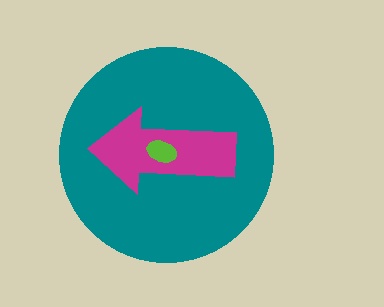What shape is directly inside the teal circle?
The magenta arrow.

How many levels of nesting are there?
3.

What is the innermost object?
The lime ellipse.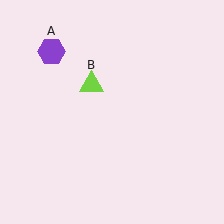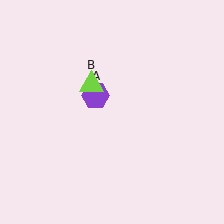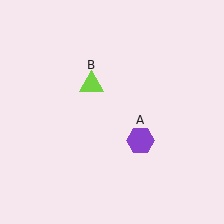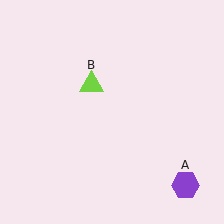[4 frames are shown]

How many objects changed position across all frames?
1 object changed position: purple hexagon (object A).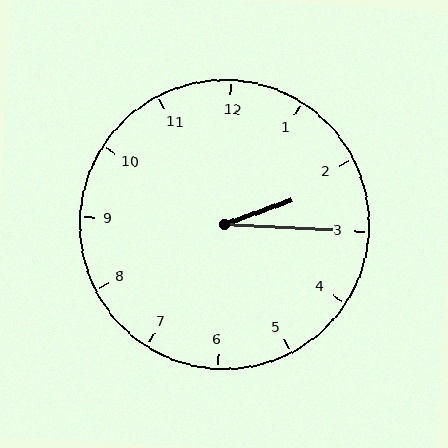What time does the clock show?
2:15.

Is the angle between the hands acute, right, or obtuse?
It is acute.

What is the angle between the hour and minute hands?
Approximately 22 degrees.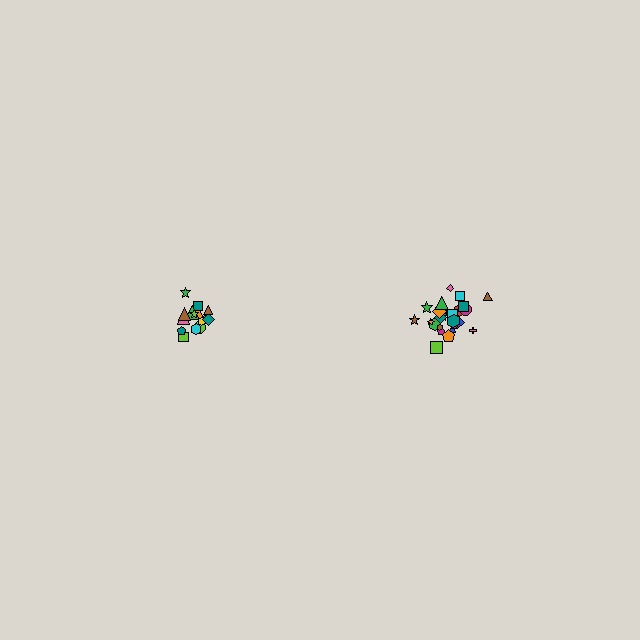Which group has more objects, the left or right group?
The right group.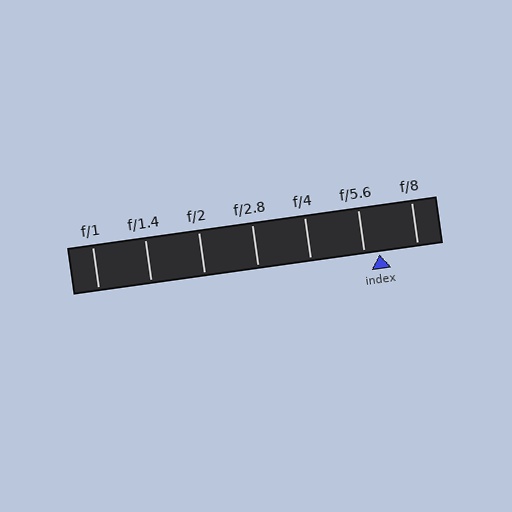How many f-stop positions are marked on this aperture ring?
There are 7 f-stop positions marked.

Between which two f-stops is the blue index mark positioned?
The index mark is between f/5.6 and f/8.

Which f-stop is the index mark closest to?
The index mark is closest to f/5.6.